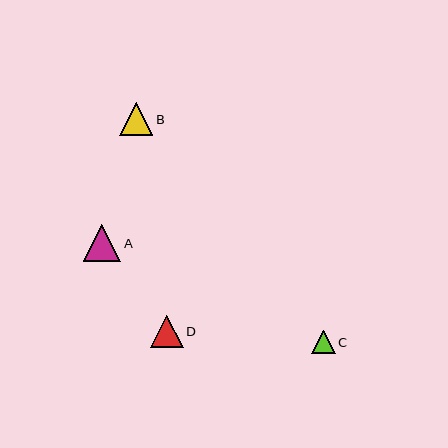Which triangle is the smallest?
Triangle C is the smallest with a size of approximately 23 pixels.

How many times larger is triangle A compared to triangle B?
Triangle A is approximately 1.1 times the size of triangle B.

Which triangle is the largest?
Triangle A is the largest with a size of approximately 37 pixels.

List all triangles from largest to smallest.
From largest to smallest: A, B, D, C.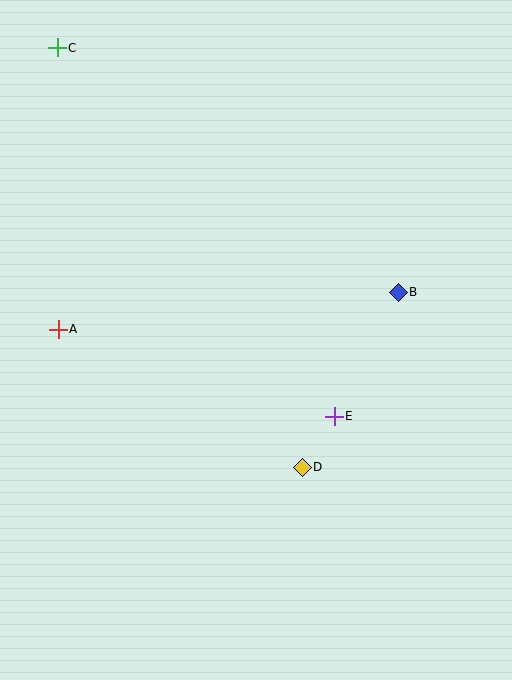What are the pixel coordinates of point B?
Point B is at (398, 292).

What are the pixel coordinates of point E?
Point E is at (334, 416).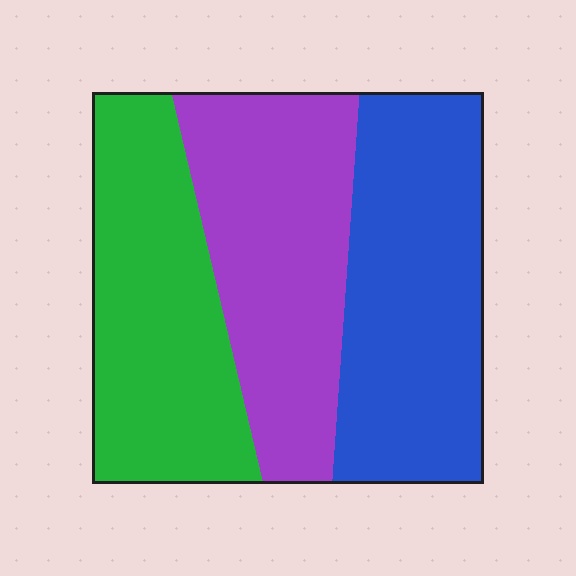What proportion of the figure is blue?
Blue covers around 35% of the figure.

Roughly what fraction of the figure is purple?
Purple covers around 35% of the figure.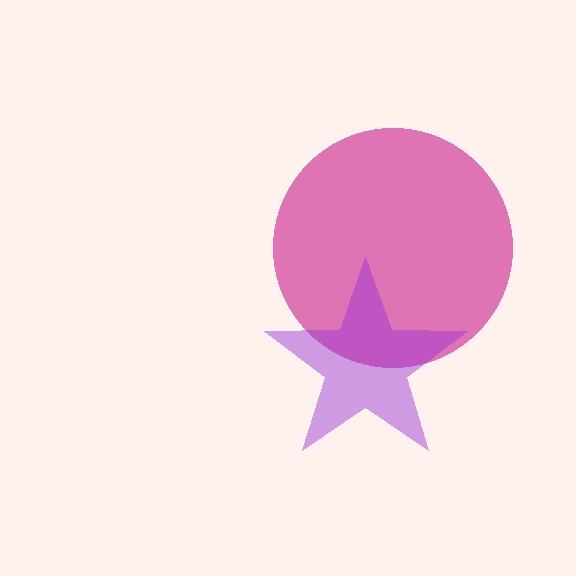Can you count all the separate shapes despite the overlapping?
Yes, there are 2 separate shapes.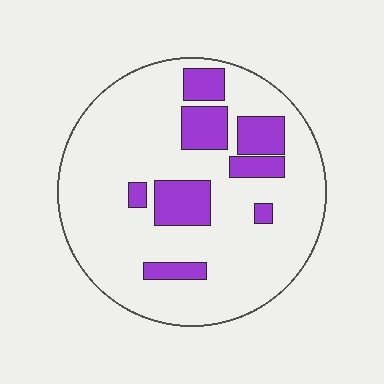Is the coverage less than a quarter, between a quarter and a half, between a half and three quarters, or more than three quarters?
Less than a quarter.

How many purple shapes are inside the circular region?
8.